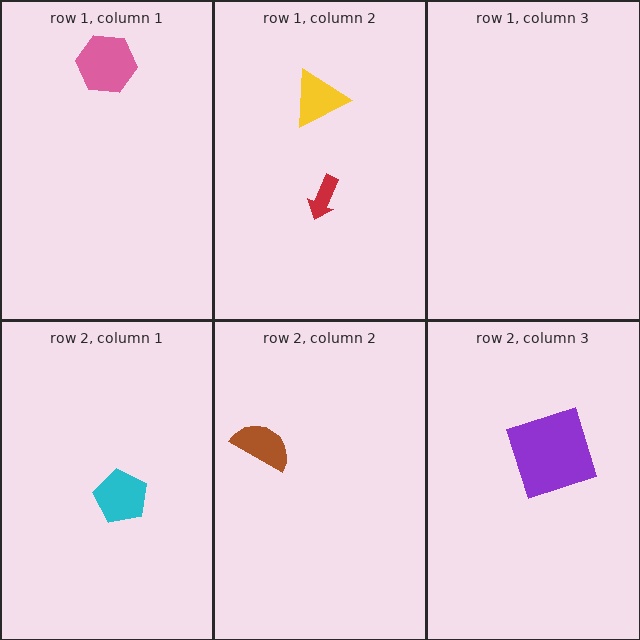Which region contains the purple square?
The row 2, column 3 region.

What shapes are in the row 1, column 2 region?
The yellow triangle, the red arrow.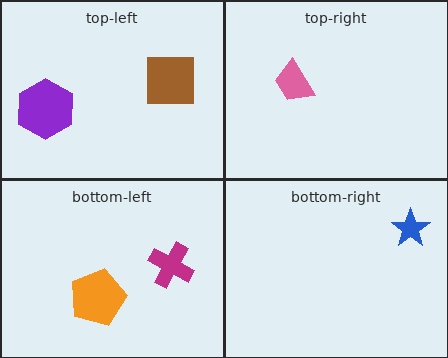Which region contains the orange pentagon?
The bottom-left region.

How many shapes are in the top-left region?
2.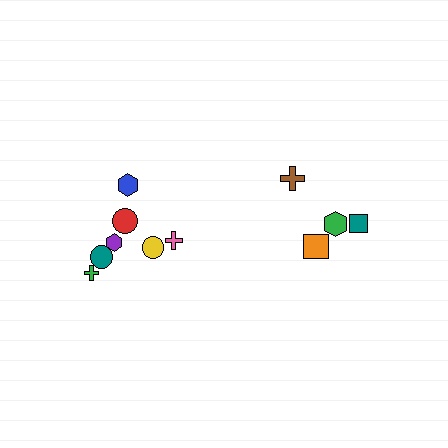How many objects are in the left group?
There are 7 objects.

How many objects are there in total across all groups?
There are 11 objects.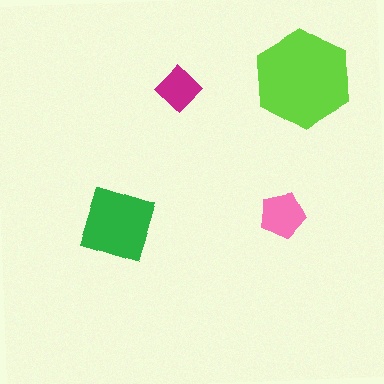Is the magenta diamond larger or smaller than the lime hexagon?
Smaller.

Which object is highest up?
The lime hexagon is topmost.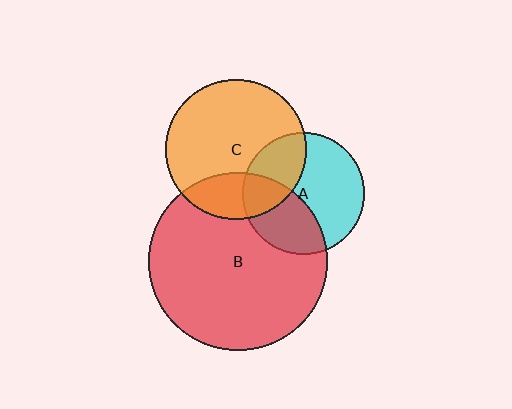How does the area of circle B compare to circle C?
Approximately 1.6 times.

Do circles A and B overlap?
Yes.